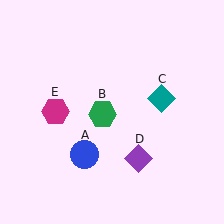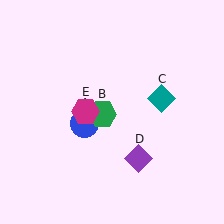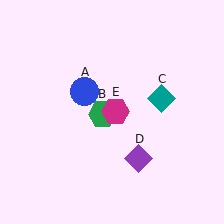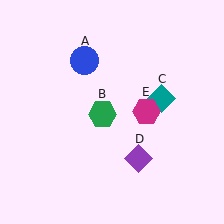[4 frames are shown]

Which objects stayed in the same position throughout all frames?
Green hexagon (object B) and teal diamond (object C) and purple diamond (object D) remained stationary.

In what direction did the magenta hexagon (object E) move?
The magenta hexagon (object E) moved right.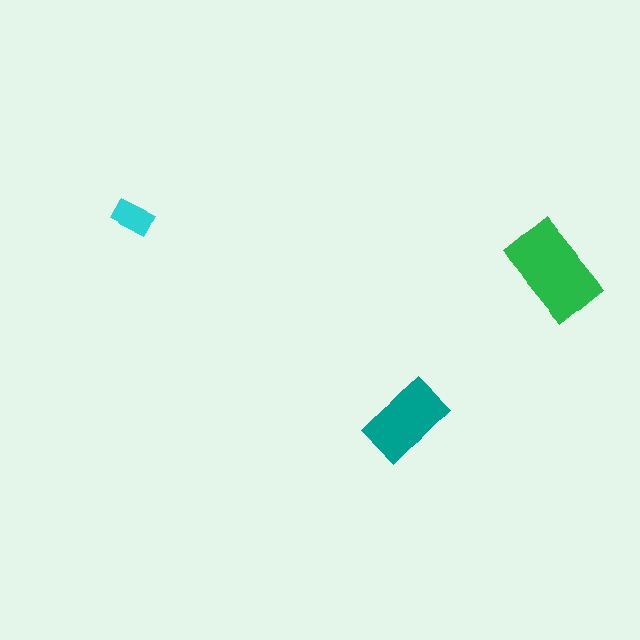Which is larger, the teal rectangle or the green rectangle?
The green one.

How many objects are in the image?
There are 3 objects in the image.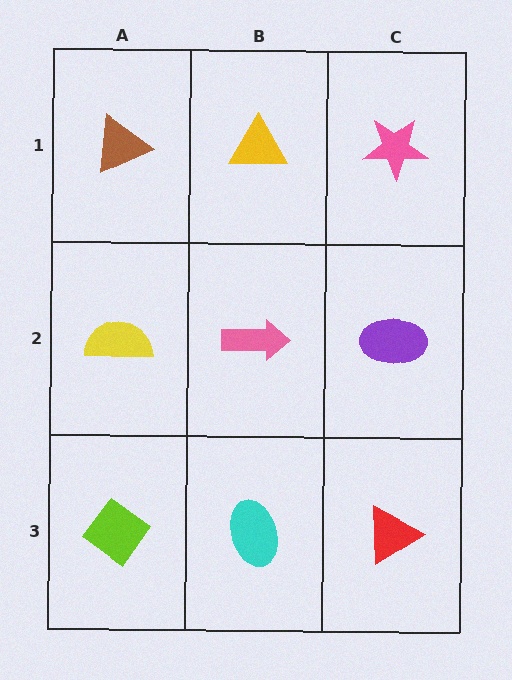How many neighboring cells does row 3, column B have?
3.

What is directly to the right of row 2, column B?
A purple ellipse.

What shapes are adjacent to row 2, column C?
A pink star (row 1, column C), a red triangle (row 3, column C), a pink arrow (row 2, column B).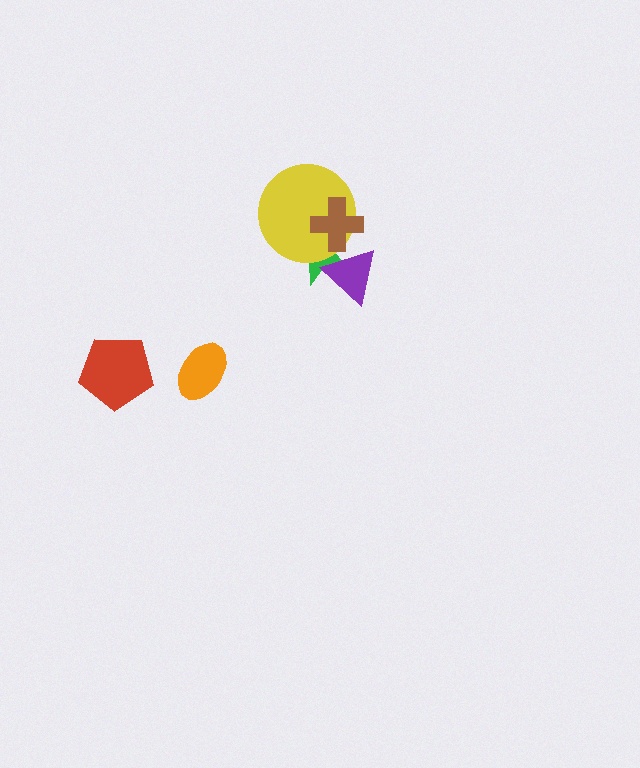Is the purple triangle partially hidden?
Yes, it is partially covered by another shape.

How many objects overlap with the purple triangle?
2 objects overlap with the purple triangle.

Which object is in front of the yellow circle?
The brown cross is in front of the yellow circle.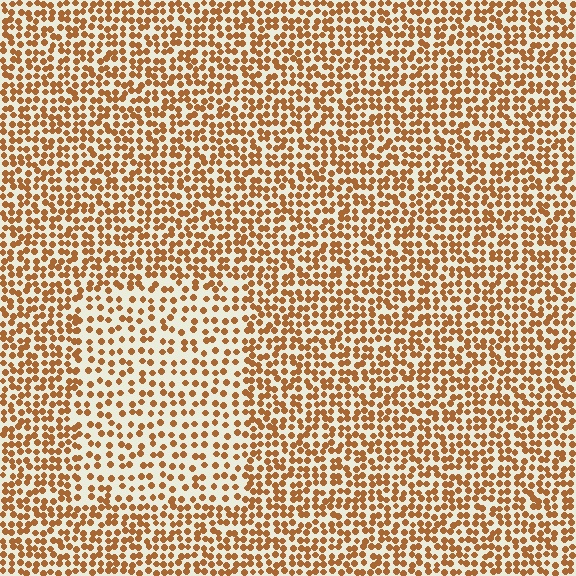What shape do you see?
I see a rectangle.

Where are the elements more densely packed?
The elements are more densely packed outside the rectangle boundary.